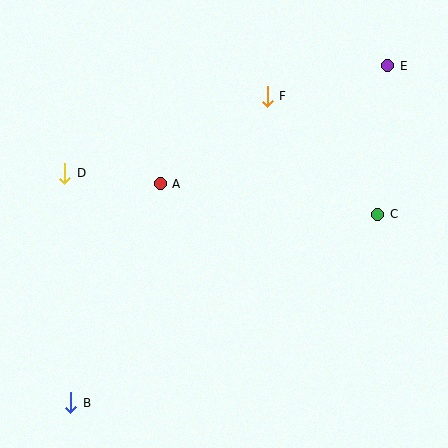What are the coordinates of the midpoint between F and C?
The midpoint between F and C is at (322, 155).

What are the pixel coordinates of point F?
Point F is at (267, 96).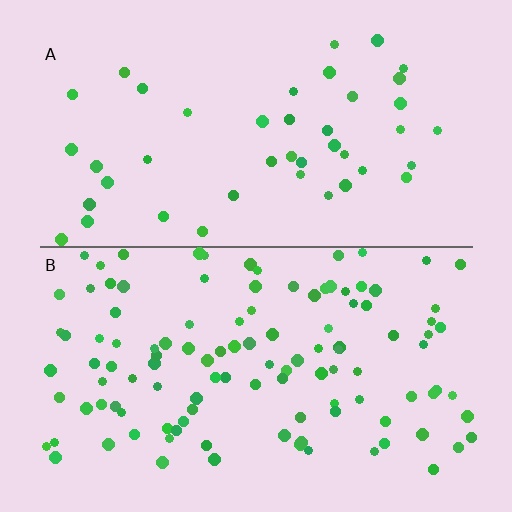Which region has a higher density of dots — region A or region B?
B (the bottom).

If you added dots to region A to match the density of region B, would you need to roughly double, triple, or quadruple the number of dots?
Approximately triple.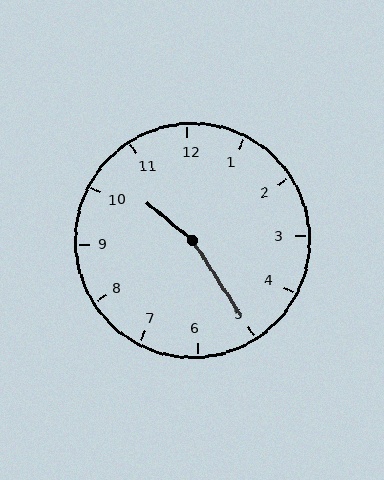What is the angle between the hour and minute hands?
Approximately 162 degrees.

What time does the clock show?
10:25.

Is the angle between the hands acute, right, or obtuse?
It is obtuse.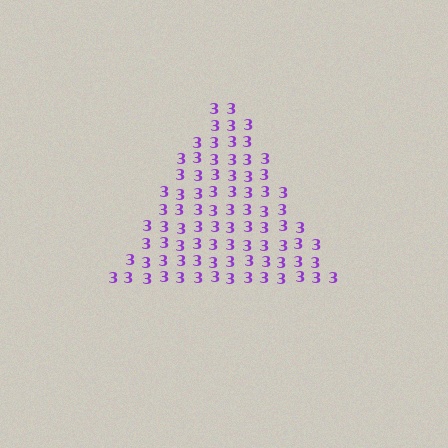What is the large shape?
The large shape is a triangle.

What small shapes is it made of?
It is made of small digit 3's.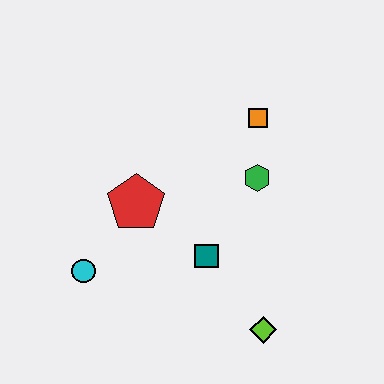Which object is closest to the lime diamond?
The teal square is closest to the lime diamond.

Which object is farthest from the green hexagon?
The cyan circle is farthest from the green hexagon.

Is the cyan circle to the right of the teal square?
No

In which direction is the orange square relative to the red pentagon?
The orange square is to the right of the red pentagon.